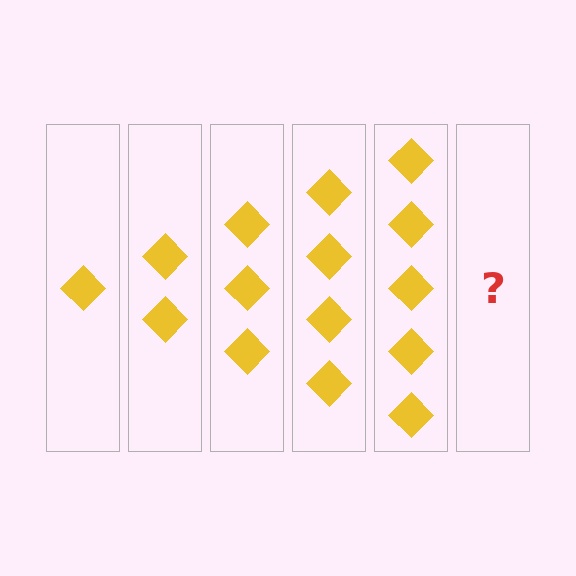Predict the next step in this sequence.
The next step is 6 diamonds.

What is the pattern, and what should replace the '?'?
The pattern is that each step adds one more diamond. The '?' should be 6 diamonds.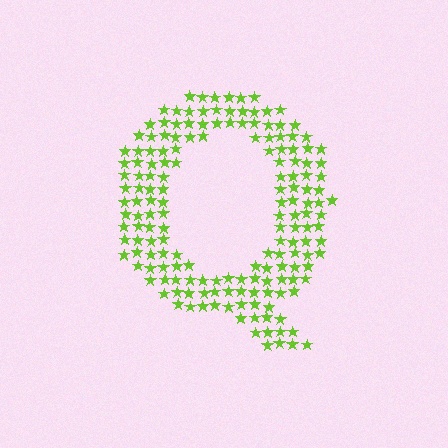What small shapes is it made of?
It is made of small stars.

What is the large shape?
The large shape is the letter Q.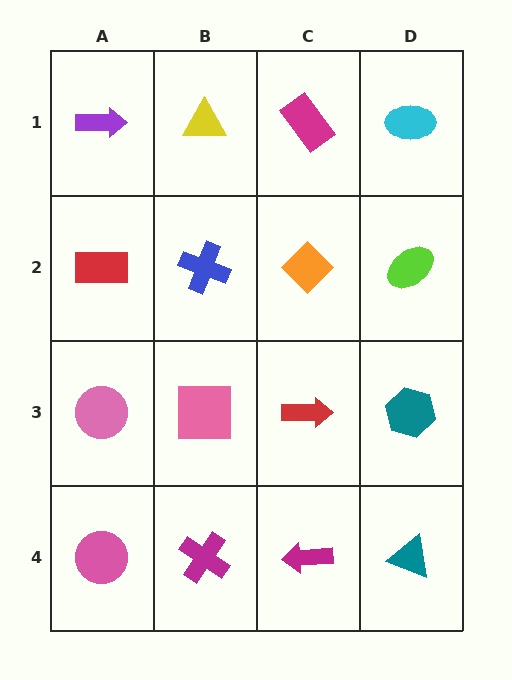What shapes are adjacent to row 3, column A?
A red rectangle (row 2, column A), a pink circle (row 4, column A), a pink square (row 3, column B).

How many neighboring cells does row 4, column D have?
2.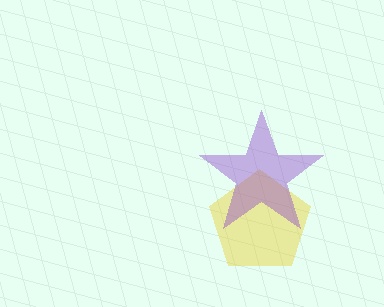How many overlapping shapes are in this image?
There are 2 overlapping shapes in the image.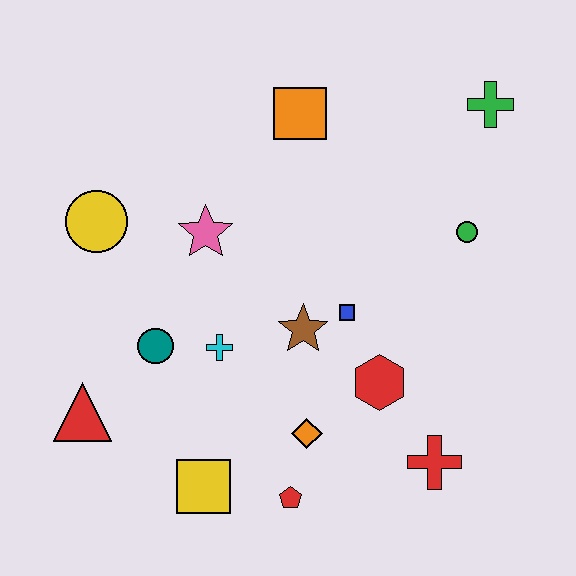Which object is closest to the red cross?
The red hexagon is closest to the red cross.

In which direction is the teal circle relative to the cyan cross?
The teal circle is to the left of the cyan cross.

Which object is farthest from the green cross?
The red triangle is farthest from the green cross.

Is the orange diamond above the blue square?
No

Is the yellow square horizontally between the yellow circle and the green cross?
Yes